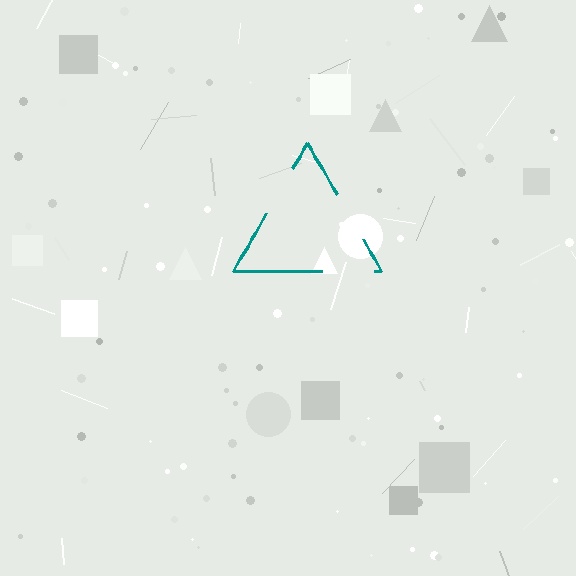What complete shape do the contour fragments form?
The contour fragments form a triangle.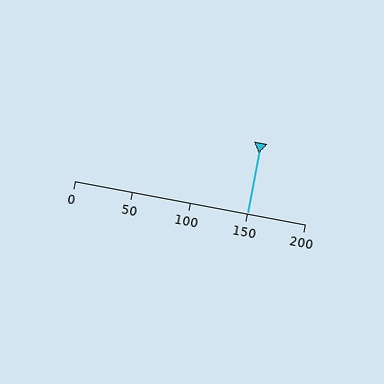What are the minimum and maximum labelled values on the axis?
The axis runs from 0 to 200.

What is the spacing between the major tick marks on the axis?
The major ticks are spaced 50 apart.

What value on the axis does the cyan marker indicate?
The marker indicates approximately 150.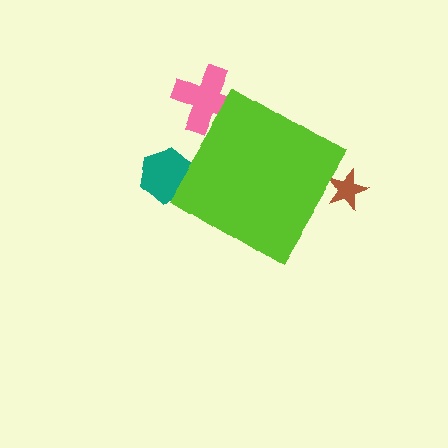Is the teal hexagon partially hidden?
Yes, the teal hexagon is partially hidden behind the lime diamond.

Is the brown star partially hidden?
Yes, the brown star is partially hidden behind the lime diamond.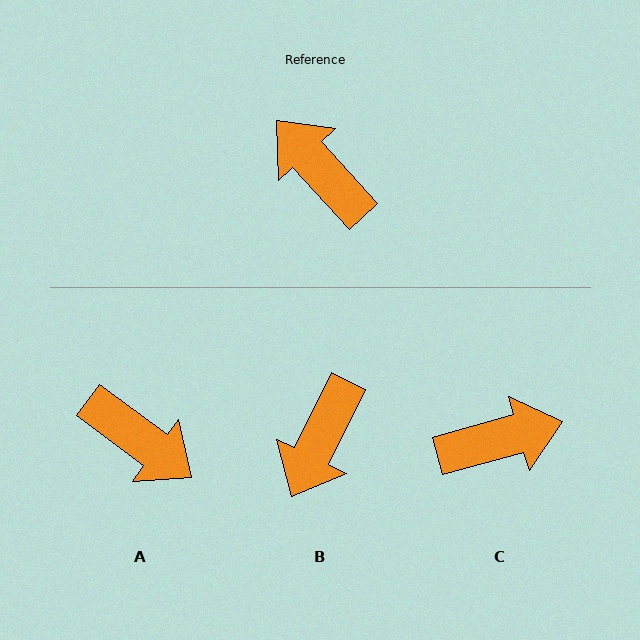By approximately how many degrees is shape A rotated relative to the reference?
Approximately 169 degrees clockwise.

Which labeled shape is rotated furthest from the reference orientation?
A, about 169 degrees away.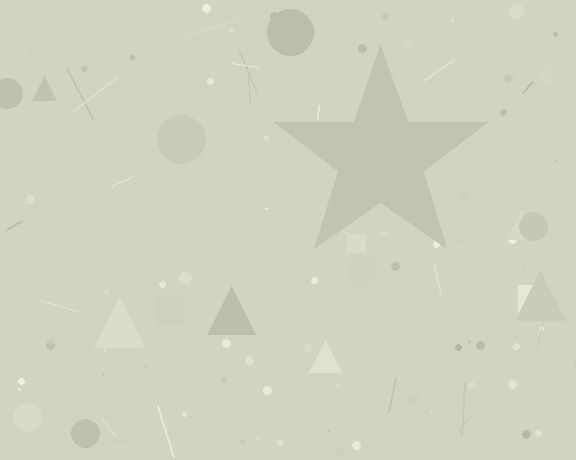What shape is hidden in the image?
A star is hidden in the image.